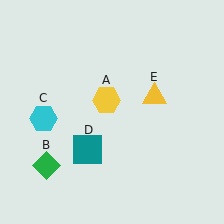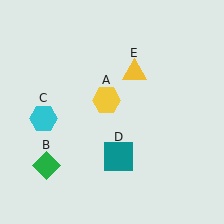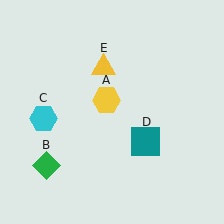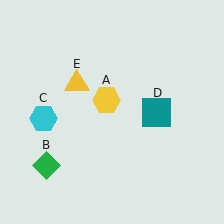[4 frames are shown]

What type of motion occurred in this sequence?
The teal square (object D), yellow triangle (object E) rotated counterclockwise around the center of the scene.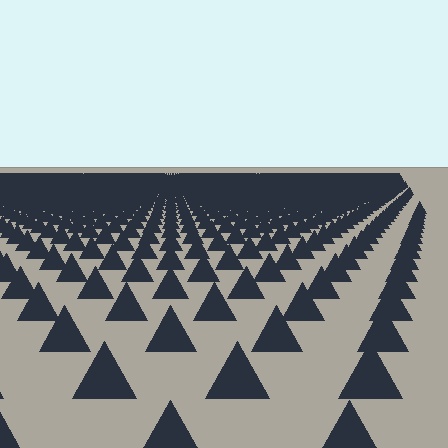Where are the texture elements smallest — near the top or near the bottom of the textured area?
Near the top.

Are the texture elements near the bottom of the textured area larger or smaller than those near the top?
Larger. Near the bottom, elements are closer to the viewer and appear at a bigger on-screen size.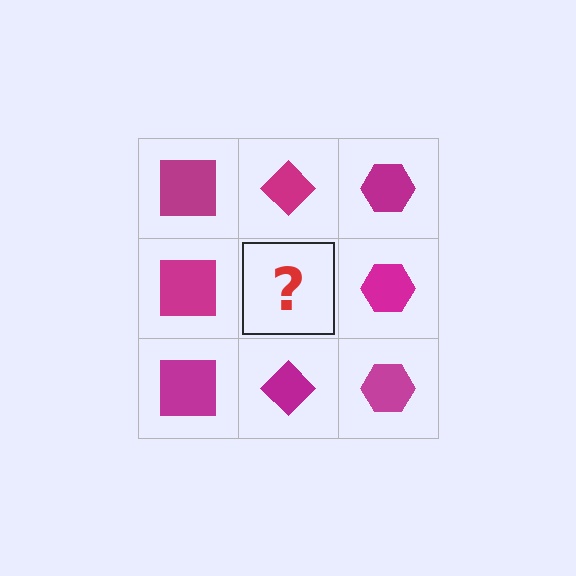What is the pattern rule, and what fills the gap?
The rule is that each column has a consistent shape. The gap should be filled with a magenta diamond.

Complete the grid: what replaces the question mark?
The question mark should be replaced with a magenta diamond.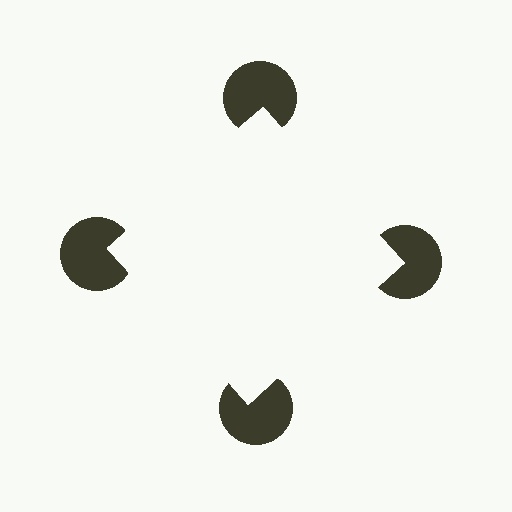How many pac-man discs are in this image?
There are 4 — one at each vertex of the illusory square.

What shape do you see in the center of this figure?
An illusory square — its edges are inferred from the aligned wedge cuts in the pac-man discs, not physically drawn.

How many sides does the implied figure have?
4 sides.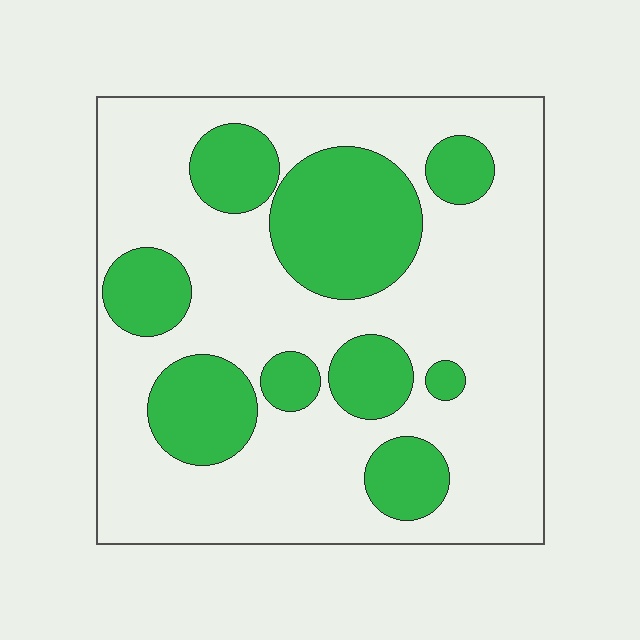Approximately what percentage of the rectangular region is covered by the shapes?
Approximately 30%.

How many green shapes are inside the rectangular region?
9.